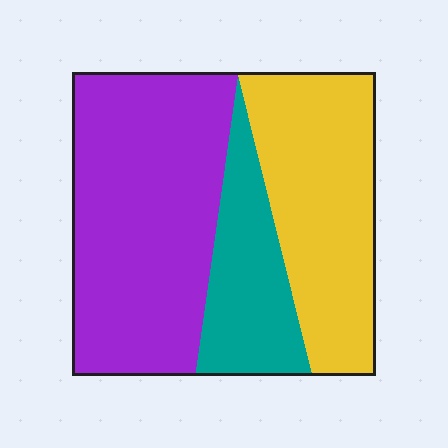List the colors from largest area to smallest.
From largest to smallest: purple, yellow, teal.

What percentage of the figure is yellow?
Yellow takes up between a sixth and a third of the figure.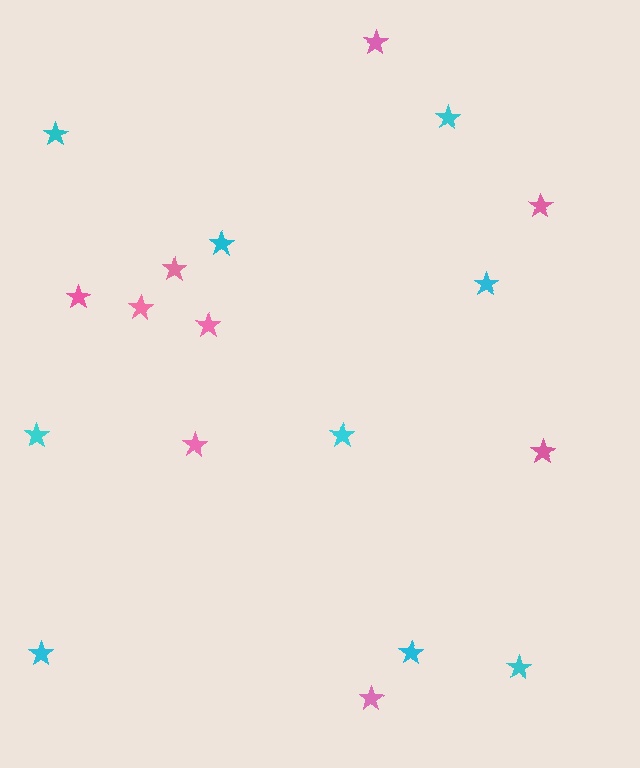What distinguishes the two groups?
There are 2 groups: one group of cyan stars (9) and one group of pink stars (9).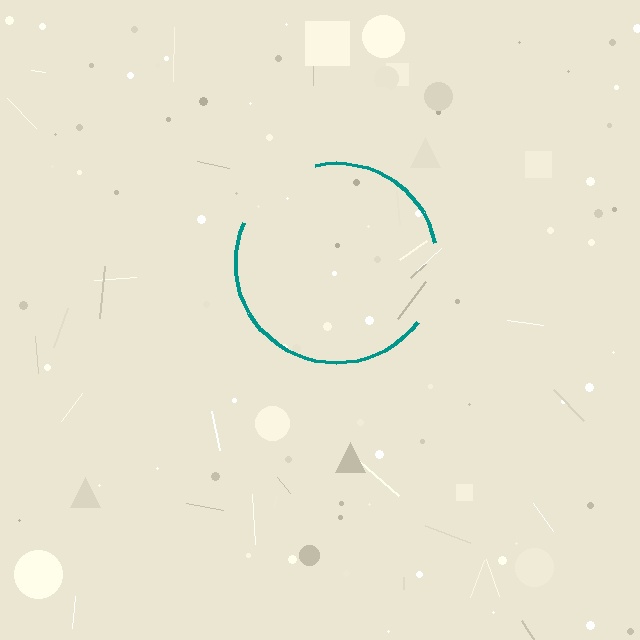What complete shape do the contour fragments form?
The contour fragments form a circle.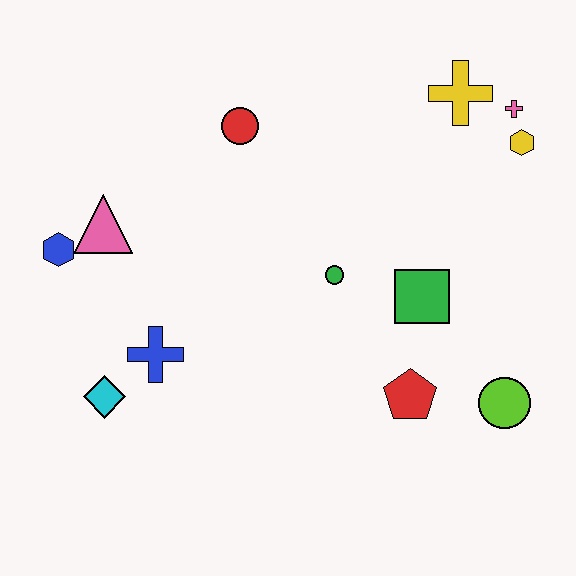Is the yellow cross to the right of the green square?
Yes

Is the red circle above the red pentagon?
Yes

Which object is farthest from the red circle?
The lime circle is farthest from the red circle.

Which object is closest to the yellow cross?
The pink cross is closest to the yellow cross.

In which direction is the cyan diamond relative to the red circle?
The cyan diamond is below the red circle.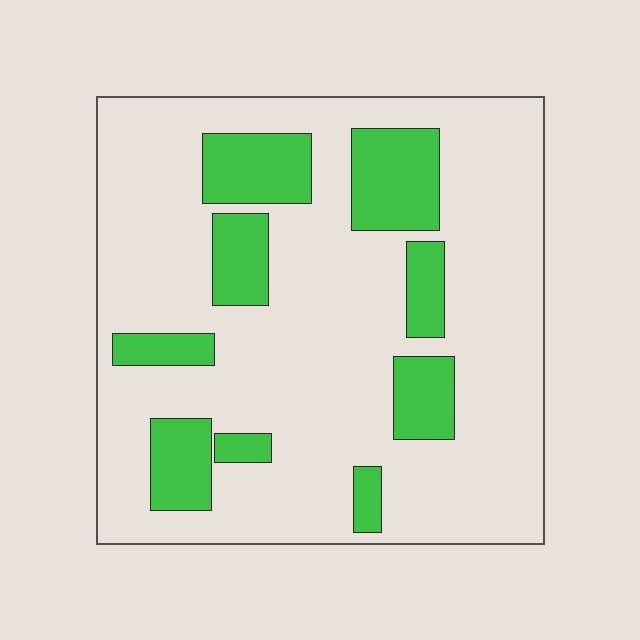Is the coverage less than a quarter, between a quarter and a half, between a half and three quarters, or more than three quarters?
Less than a quarter.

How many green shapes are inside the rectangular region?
9.